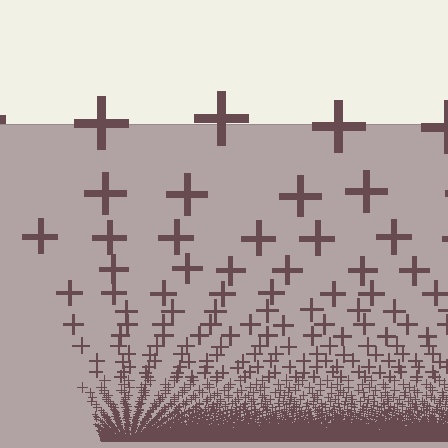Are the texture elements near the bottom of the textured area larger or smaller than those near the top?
Smaller. The gradient is inverted — elements near the bottom are smaller and denser.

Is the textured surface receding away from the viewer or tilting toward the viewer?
The surface appears to tilt toward the viewer. Texture elements get larger and sparser toward the top.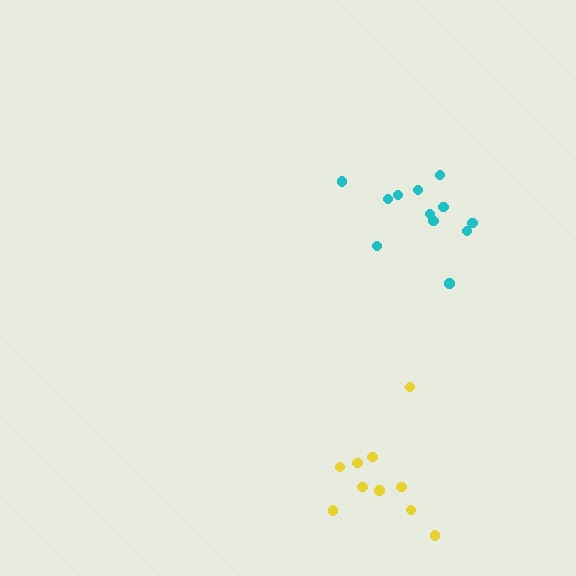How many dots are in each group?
Group 1: 10 dots, Group 2: 12 dots (22 total).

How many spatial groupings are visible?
There are 2 spatial groupings.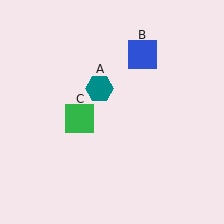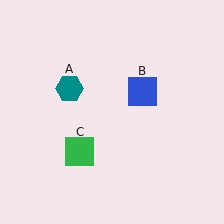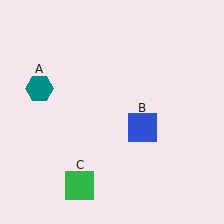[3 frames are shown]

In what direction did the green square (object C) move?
The green square (object C) moved down.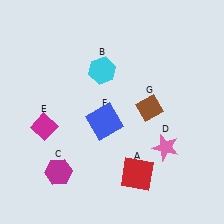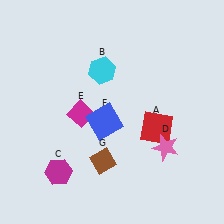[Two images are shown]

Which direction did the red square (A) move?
The red square (A) moved up.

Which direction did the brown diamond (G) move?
The brown diamond (G) moved down.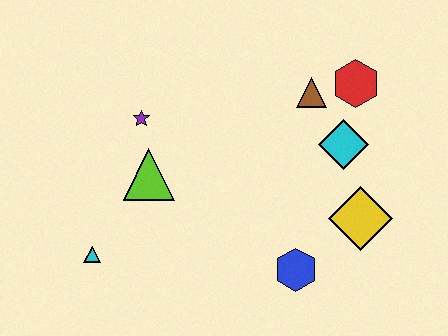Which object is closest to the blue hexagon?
The yellow diamond is closest to the blue hexagon.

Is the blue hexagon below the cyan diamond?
Yes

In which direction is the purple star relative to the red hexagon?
The purple star is to the left of the red hexagon.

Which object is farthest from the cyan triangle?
The red hexagon is farthest from the cyan triangle.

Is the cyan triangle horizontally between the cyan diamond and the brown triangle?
No